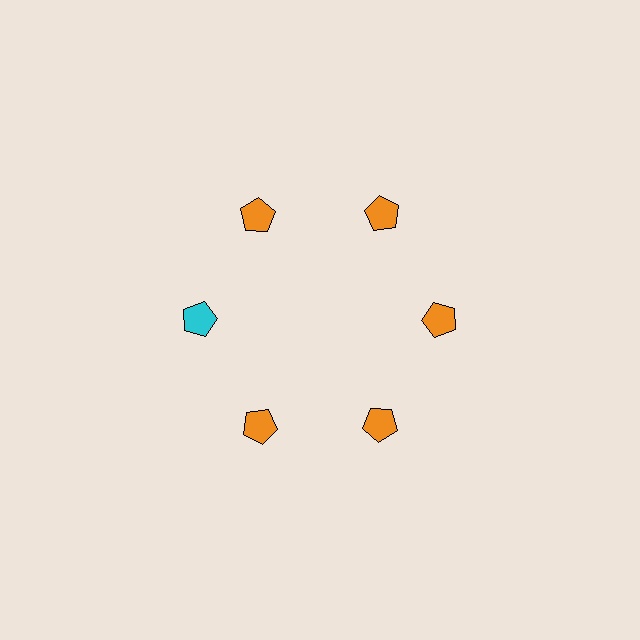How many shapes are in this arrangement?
There are 6 shapes arranged in a ring pattern.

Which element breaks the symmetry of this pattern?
The cyan pentagon at roughly the 9 o'clock position breaks the symmetry. All other shapes are orange pentagons.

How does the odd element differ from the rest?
It has a different color: cyan instead of orange.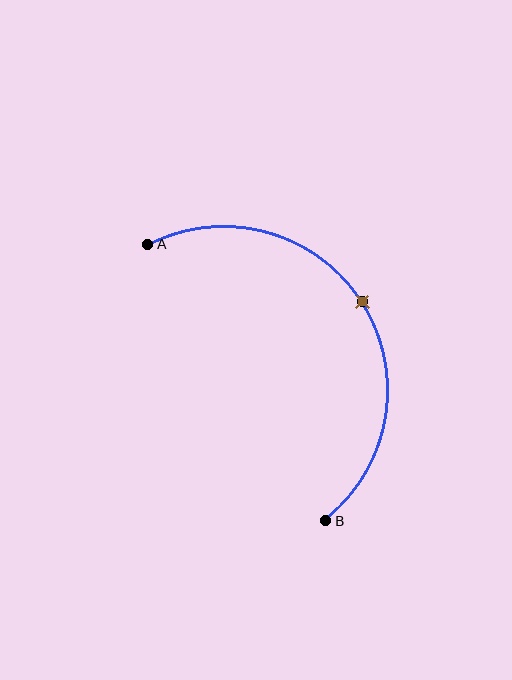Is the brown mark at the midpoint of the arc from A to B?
Yes. The brown mark lies on the arc at equal arc-length from both A and B — it is the arc midpoint.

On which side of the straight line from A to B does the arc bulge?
The arc bulges to the right of the straight line connecting A and B.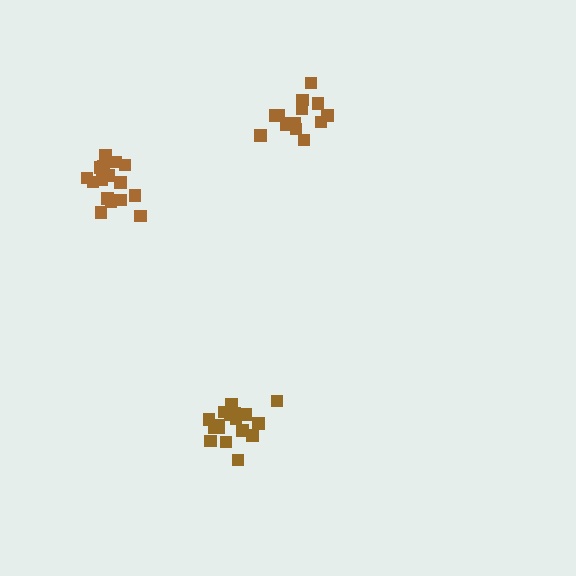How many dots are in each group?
Group 1: 16 dots, Group 2: 17 dots, Group 3: 14 dots (47 total).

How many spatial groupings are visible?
There are 3 spatial groupings.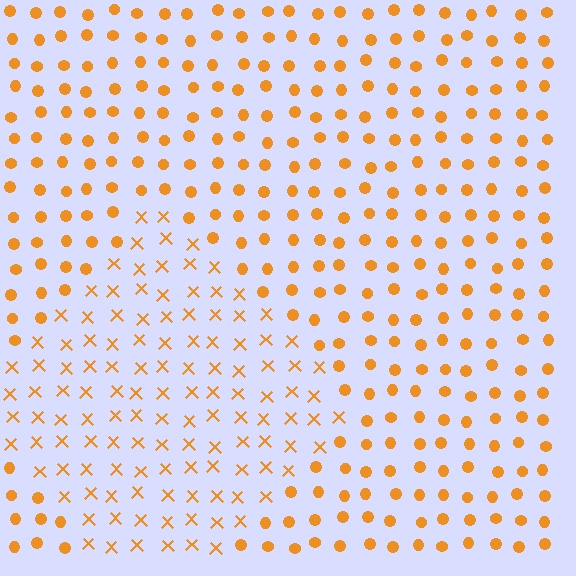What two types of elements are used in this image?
The image uses X marks inside the diamond region and circles outside it.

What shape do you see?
I see a diamond.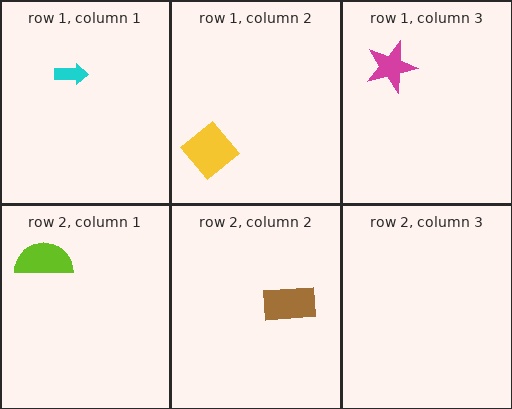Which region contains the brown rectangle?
The row 2, column 2 region.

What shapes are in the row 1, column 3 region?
The magenta star.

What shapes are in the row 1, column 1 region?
The cyan arrow.